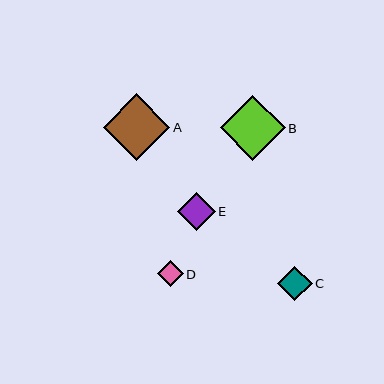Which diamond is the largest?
Diamond A is the largest with a size of approximately 67 pixels.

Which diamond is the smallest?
Diamond D is the smallest with a size of approximately 26 pixels.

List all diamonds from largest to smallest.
From largest to smallest: A, B, E, C, D.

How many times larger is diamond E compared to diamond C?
Diamond E is approximately 1.1 times the size of diamond C.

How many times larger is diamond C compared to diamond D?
Diamond C is approximately 1.3 times the size of diamond D.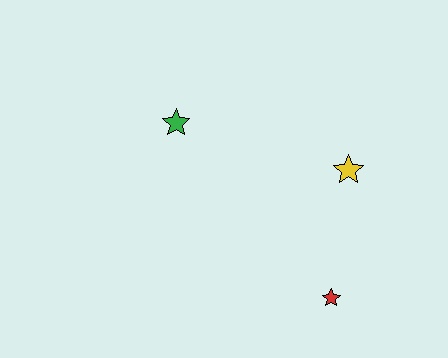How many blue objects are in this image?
There are no blue objects.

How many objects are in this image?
There are 3 objects.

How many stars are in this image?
There are 3 stars.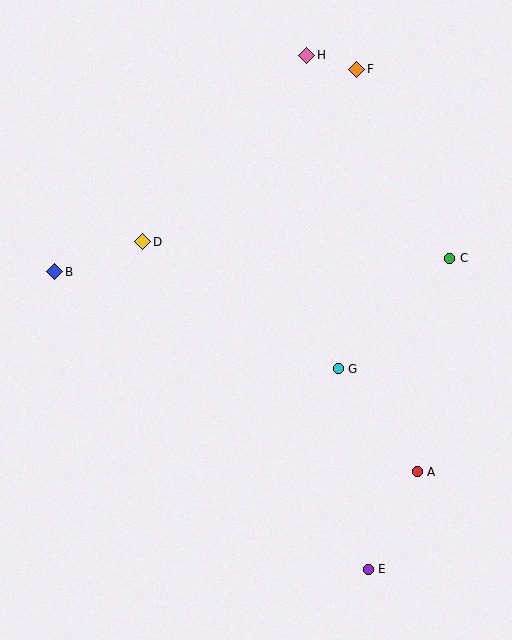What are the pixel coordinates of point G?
Point G is at (338, 369).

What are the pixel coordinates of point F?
Point F is at (357, 69).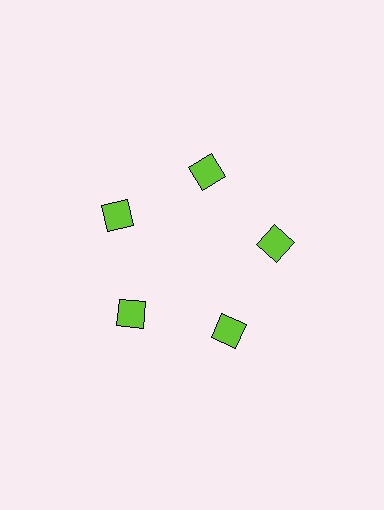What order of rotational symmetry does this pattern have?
This pattern has 5-fold rotational symmetry.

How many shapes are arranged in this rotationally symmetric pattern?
There are 5 shapes, arranged in 5 groups of 1.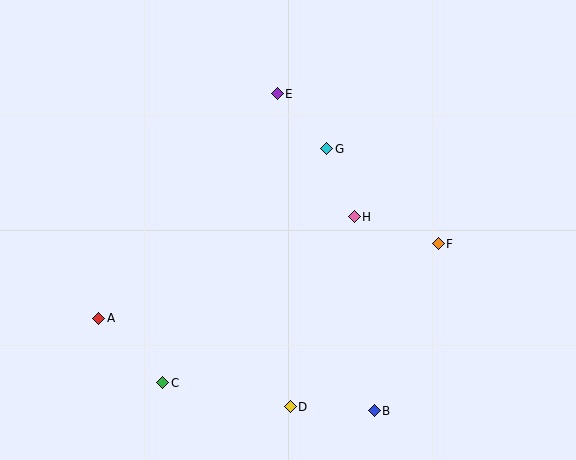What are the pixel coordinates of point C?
Point C is at (163, 383).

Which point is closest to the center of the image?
Point H at (354, 217) is closest to the center.